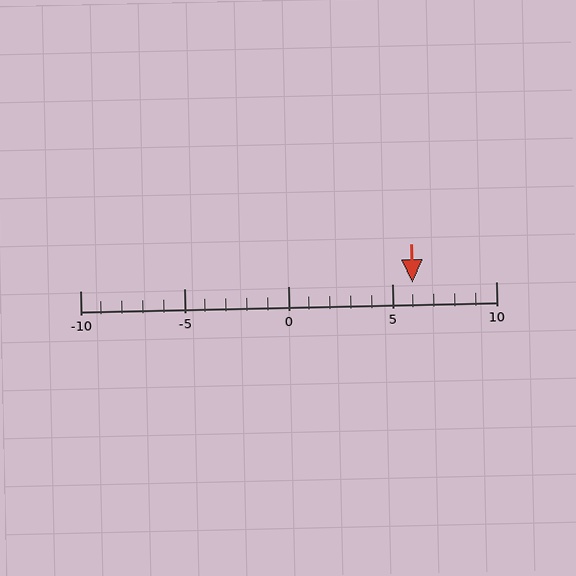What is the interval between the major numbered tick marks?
The major tick marks are spaced 5 units apart.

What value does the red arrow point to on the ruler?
The red arrow points to approximately 6.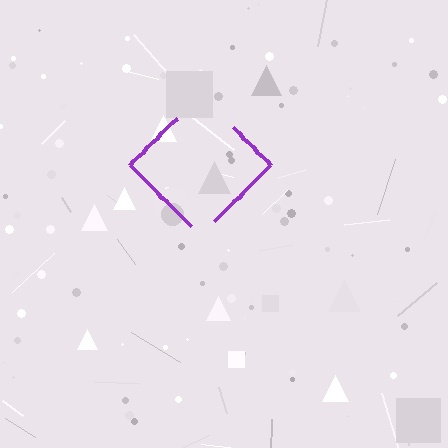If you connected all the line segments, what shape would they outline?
They would outline a diamond.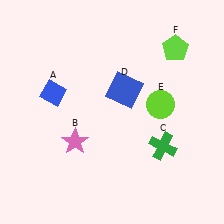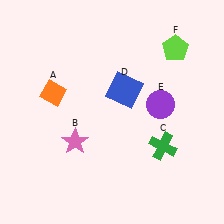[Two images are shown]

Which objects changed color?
A changed from blue to orange. E changed from lime to purple.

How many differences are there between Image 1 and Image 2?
There are 2 differences between the two images.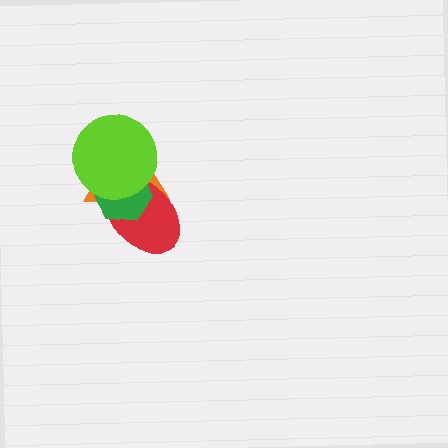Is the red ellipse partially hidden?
Yes, it is partially covered by another shape.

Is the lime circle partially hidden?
No, no other shape covers it.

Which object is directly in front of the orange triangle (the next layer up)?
The red ellipse is directly in front of the orange triangle.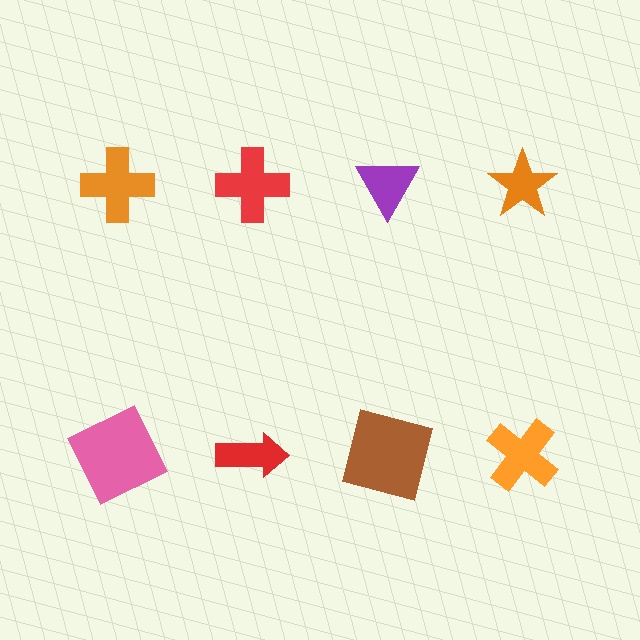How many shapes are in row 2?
4 shapes.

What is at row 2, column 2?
A red arrow.